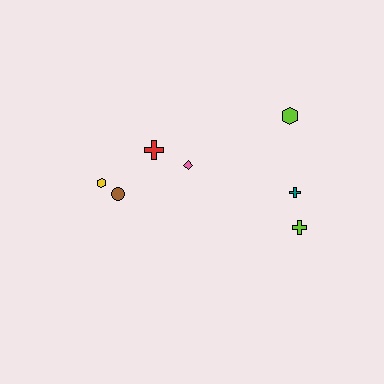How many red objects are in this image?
There is 1 red object.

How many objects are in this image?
There are 7 objects.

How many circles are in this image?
There is 1 circle.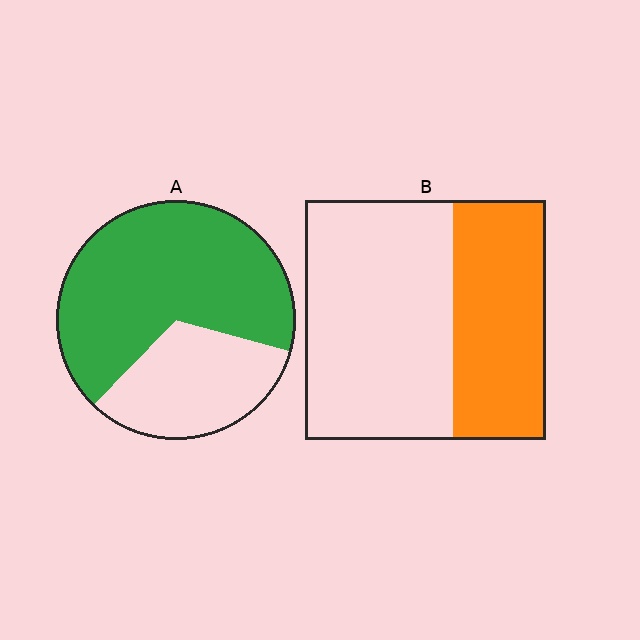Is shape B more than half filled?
No.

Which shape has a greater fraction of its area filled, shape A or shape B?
Shape A.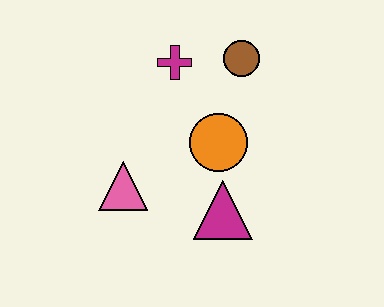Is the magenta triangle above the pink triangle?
No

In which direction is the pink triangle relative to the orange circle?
The pink triangle is to the left of the orange circle.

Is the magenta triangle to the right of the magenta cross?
Yes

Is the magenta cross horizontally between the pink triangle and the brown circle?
Yes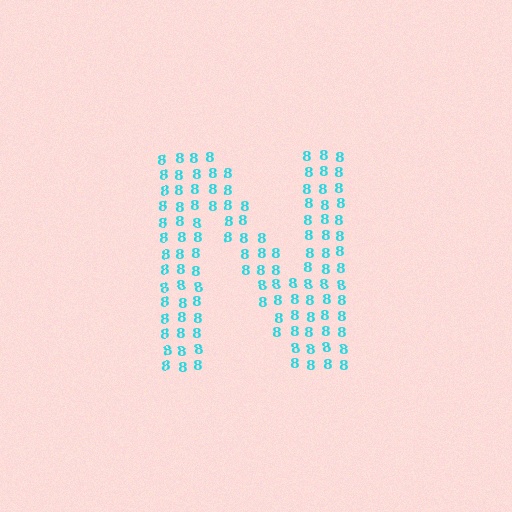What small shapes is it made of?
It is made of small digit 8's.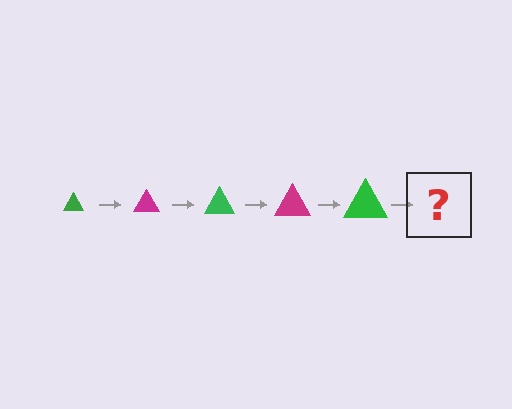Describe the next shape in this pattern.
It should be a magenta triangle, larger than the previous one.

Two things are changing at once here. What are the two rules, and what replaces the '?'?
The two rules are that the triangle grows larger each step and the color cycles through green and magenta. The '?' should be a magenta triangle, larger than the previous one.